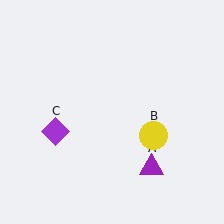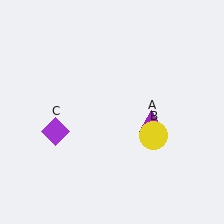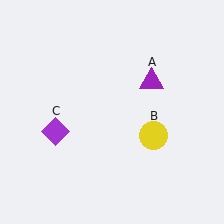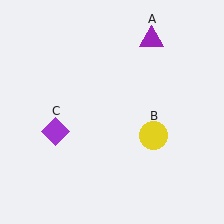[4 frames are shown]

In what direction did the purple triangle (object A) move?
The purple triangle (object A) moved up.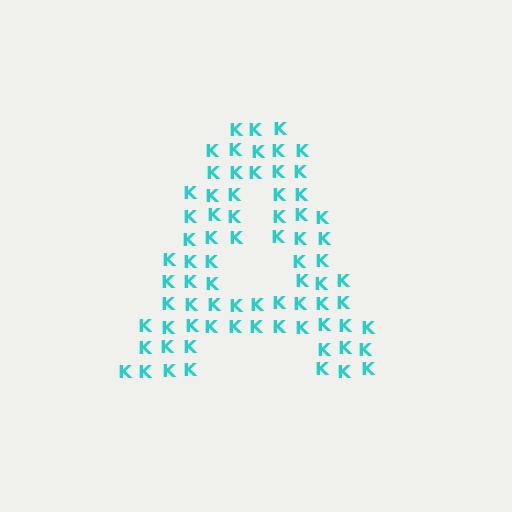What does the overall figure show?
The overall figure shows the letter A.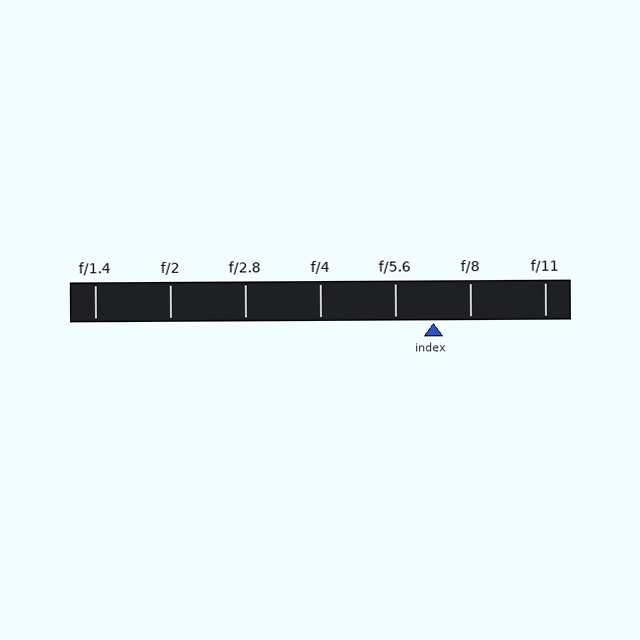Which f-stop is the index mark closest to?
The index mark is closest to f/8.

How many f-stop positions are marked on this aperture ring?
There are 7 f-stop positions marked.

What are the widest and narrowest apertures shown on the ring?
The widest aperture shown is f/1.4 and the narrowest is f/11.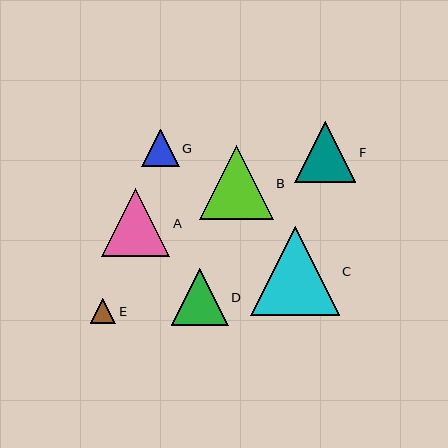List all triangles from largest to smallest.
From largest to smallest: C, B, A, F, D, G, E.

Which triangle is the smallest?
Triangle E is the smallest with a size of approximately 25 pixels.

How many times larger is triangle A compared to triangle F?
Triangle A is approximately 1.1 times the size of triangle F.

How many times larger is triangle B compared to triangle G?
Triangle B is approximately 2.0 times the size of triangle G.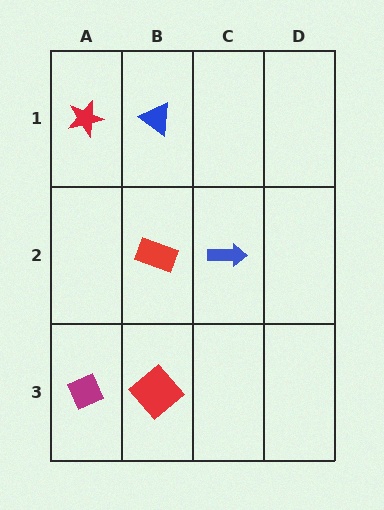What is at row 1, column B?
A blue triangle.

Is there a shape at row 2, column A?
No, that cell is empty.